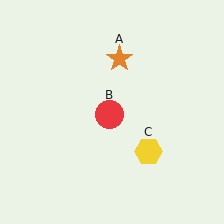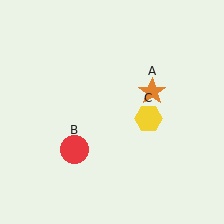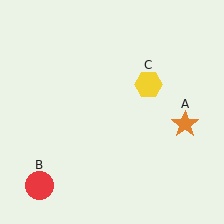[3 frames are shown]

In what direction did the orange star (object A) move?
The orange star (object A) moved down and to the right.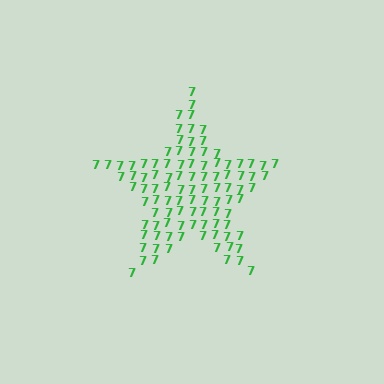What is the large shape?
The large shape is a star.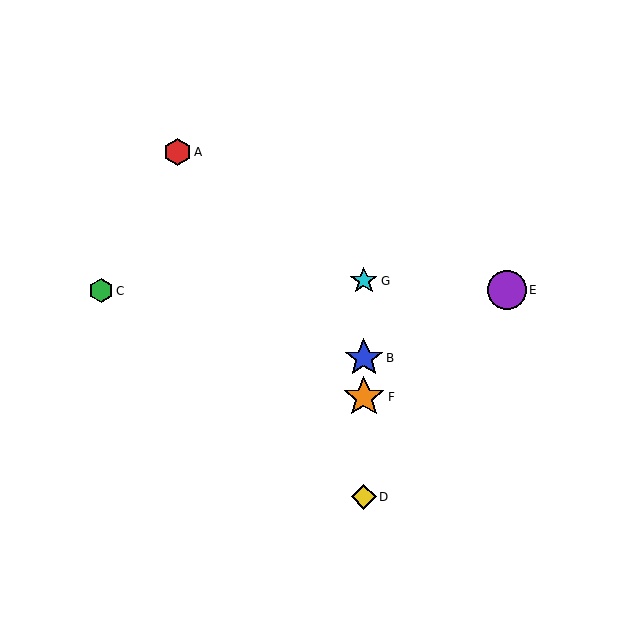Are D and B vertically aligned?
Yes, both are at x≈364.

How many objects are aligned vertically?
4 objects (B, D, F, G) are aligned vertically.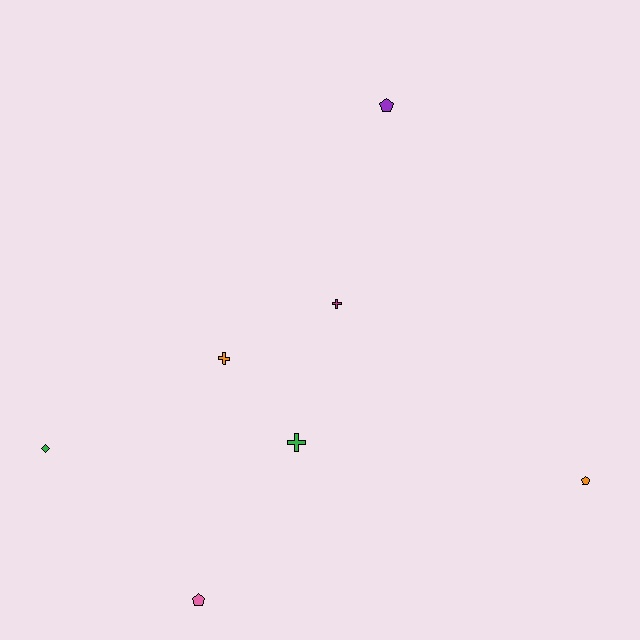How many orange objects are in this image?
There are 2 orange objects.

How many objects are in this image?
There are 7 objects.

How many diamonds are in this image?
There is 1 diamond.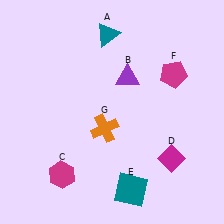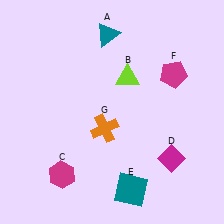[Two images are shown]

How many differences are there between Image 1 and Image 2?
There is 1 difference between the two images.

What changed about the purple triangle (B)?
In Image 1, B is purple. In Image 2, it changed to lime.